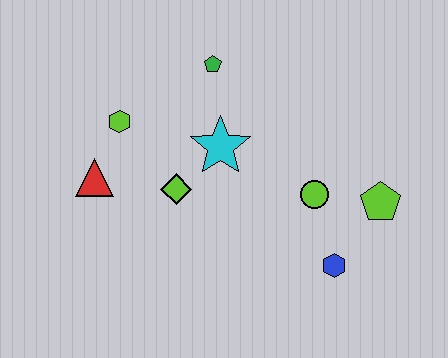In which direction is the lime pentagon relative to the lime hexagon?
The lime pentagon is to the right of the lime hexagon.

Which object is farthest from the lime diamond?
The lime pentagon is farthest from the lime diamond.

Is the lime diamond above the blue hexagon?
Yes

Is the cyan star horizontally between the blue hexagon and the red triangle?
Yes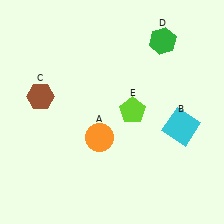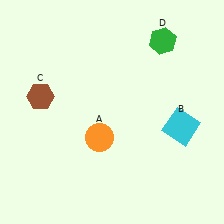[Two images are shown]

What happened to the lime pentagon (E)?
The lime pentagon (E) was removed in Image 2. It was in the top-right area of Image 1.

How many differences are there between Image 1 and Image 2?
There is 1 difference between the two images.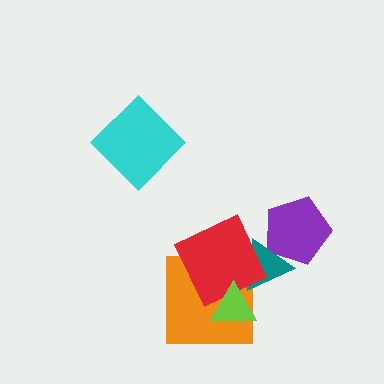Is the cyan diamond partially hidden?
No, no other shape covers it.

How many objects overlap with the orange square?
3 objects overlap with the orange square.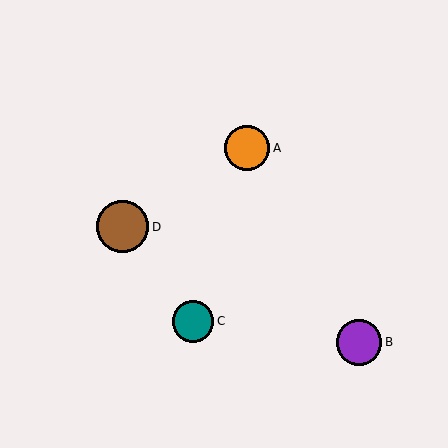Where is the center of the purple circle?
The center of the purple circle is at (359, 343).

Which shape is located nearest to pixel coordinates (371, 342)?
The purple circle (labeled B) at (359, 343) is nearest to that location.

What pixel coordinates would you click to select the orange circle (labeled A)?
Click at (247, 148) to select the orange circle A.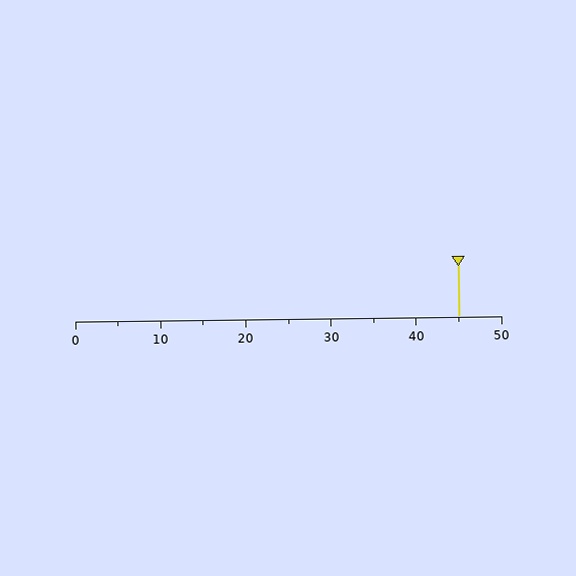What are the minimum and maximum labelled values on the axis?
The axis runs from 0 to 50.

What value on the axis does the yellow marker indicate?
The marker indicates approximately 45.